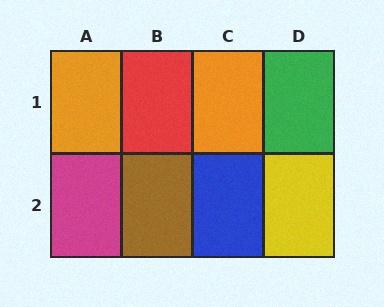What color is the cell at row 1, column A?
Orange.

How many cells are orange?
2 cells are orange.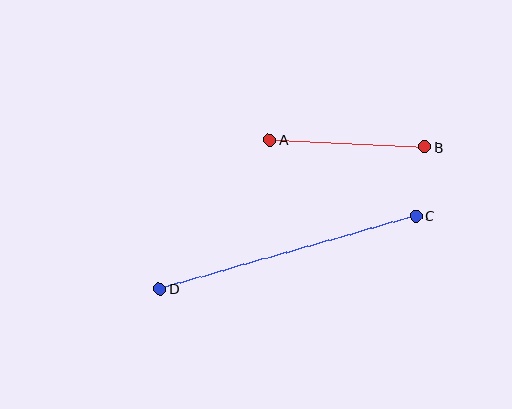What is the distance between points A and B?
The distance is approximately 155 pixels.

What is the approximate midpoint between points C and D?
The midpoint is at approximately (288, 252) pixels.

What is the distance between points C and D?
The distance is approximately 266 pixels.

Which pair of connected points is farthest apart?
Points C and D are farthest apart.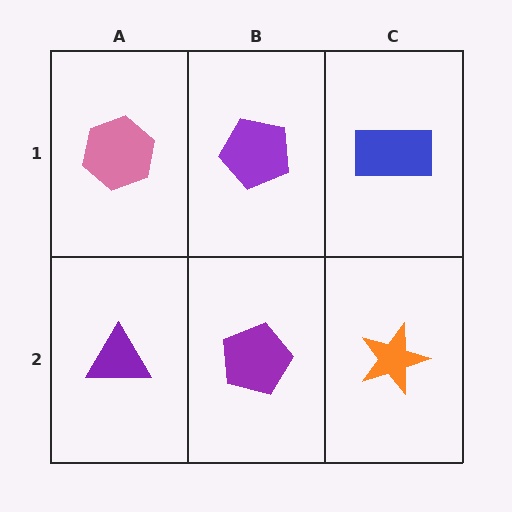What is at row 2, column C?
An orange star.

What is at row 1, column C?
A blue rectangle.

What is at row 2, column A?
A purple triangle.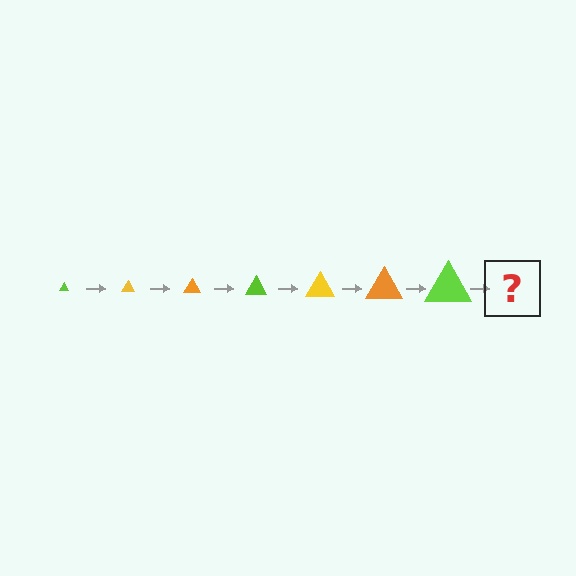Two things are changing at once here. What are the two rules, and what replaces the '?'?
The two rules are that the triangle grows larger each step and the color cycles through lime, yellow, and orange. The '?' should be a yellow triangle, larger than the previous one.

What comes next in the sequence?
The next element should be a yellow triangle, larger than the previous one.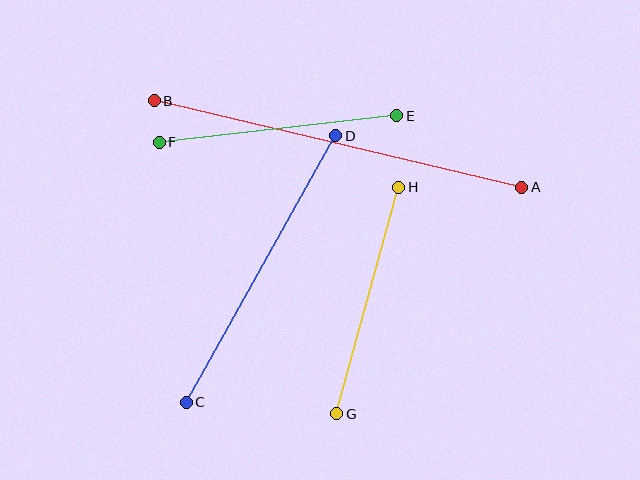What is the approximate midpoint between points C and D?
The midpoint is at approximately (261, 269) pixels.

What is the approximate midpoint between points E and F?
The midpoint is at approximately (278, 129) pixels.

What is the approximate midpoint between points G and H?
The midpoint is at approximately (368, 300) pixels.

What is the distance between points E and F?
The distance is approximately 239 pixels.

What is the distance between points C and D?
The distance is approximately 305 pixels.